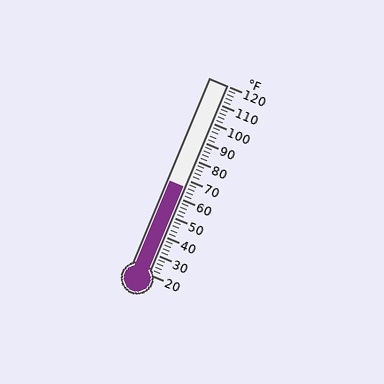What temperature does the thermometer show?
The thermometer shows approximately 66°F.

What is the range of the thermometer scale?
The thermometer scale ranges from 20°F to 120°F.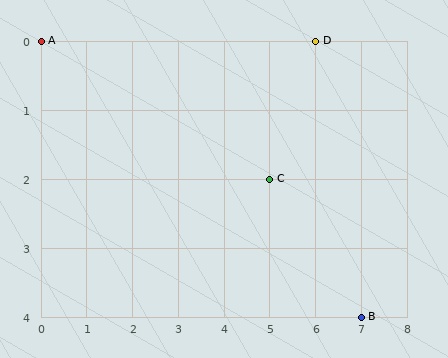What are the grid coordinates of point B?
Point B is at grid coordinates (7, 4).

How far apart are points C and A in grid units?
Points C and A are 5 columns and 2 rows apart (about 5.4 grid units diagonally).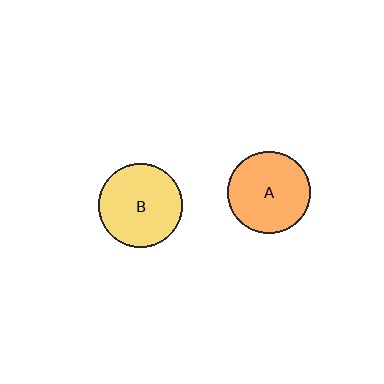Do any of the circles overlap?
No, none of the circles overlap.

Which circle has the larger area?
Circle B (yellow).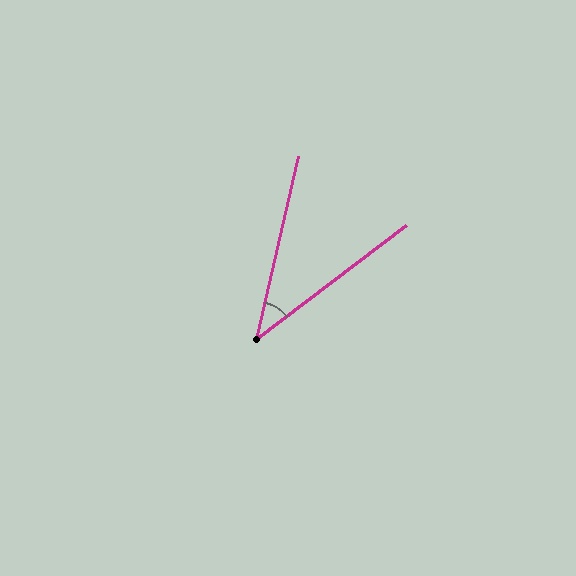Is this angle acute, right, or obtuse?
It is acute.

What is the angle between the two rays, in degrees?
Approximately 40 degrees.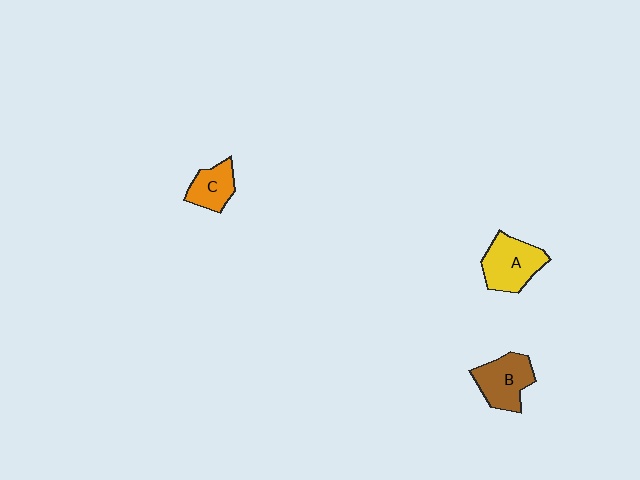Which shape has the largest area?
Shape A (yellow).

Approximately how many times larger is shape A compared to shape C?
Approximately 1.5 times.